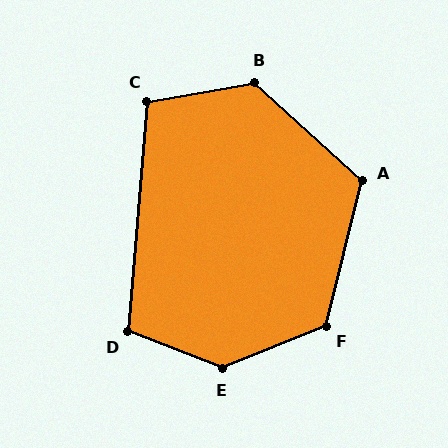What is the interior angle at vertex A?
Approximately 118 degrees (obtuse).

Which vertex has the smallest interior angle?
C, at approximately 105 degrees.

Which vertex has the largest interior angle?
E, at approximately 137 degrees.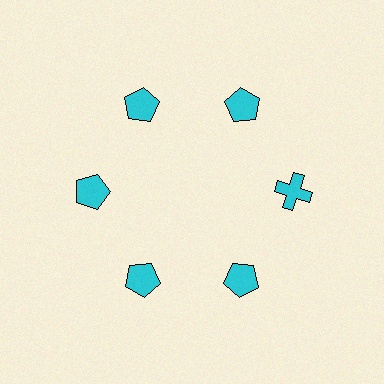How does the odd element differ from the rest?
It has a different shape: cross instead of pentagon.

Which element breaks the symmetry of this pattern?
The cyan cross at roughly the 3 o'clock position breaks the symmetry. All other shapes are cyan pentagons.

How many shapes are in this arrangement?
There are 6 shapes arranged in a ring pattern.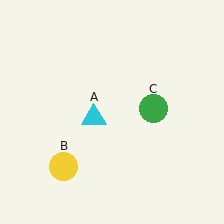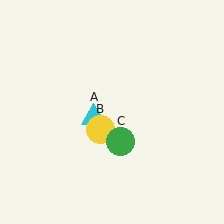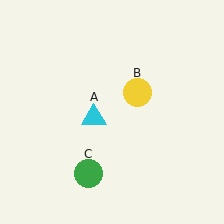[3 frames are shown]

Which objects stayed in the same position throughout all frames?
Cyan triangle (object A) remained stationary.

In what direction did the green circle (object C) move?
The green circle (object C) moved down and to the left.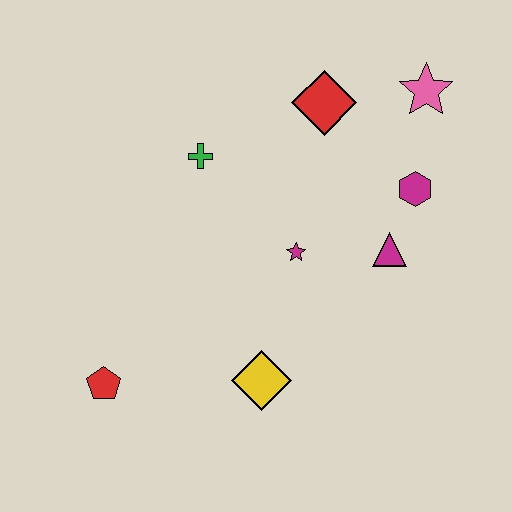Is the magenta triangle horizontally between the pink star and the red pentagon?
Yes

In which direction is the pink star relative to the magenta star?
The pink star is above the magenta star.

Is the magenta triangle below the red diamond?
Yes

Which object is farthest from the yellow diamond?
The pink star is farthest from the yellow diamond.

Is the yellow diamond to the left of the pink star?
Yes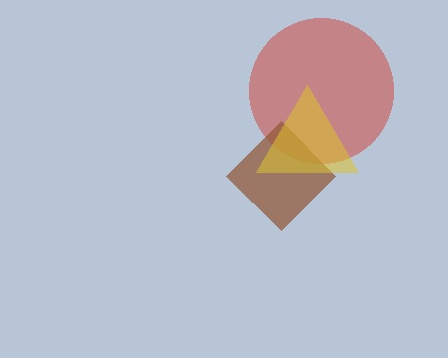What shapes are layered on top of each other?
The layered shapes are: a red circle, a brown diamond, a yellow triangle.